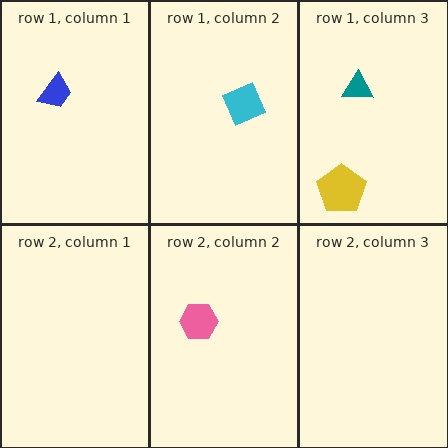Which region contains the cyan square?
The row 1, column 2 region.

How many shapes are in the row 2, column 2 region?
1.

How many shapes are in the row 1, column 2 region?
1.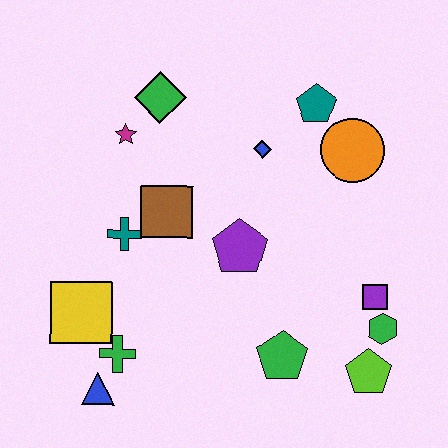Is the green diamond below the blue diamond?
No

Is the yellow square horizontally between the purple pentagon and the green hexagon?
No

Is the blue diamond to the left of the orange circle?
Yes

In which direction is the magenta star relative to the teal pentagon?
The magenta star is to the left of the teal pentagon.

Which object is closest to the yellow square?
The green cross is closest to the yellow square.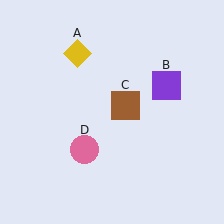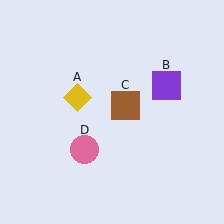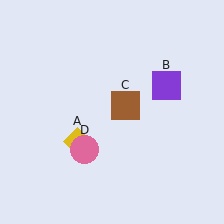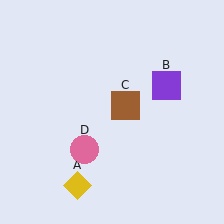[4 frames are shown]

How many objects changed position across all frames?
1 object changed position: yellow diamond (object A).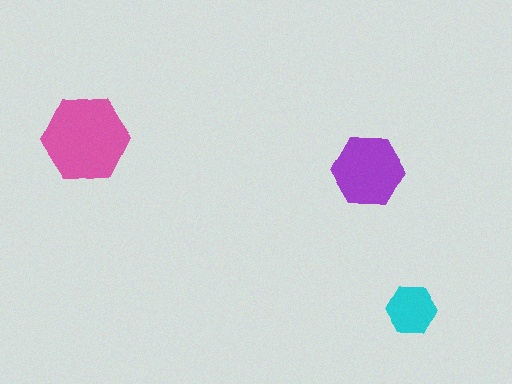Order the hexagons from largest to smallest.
the pink one, the purple one, the cyan one.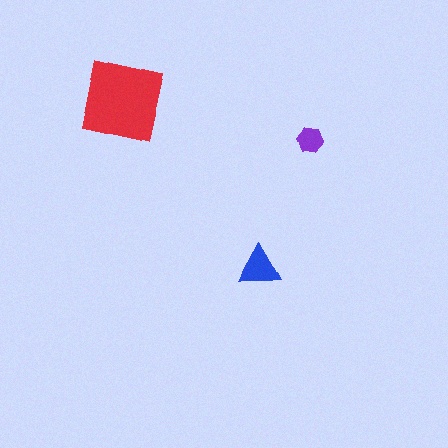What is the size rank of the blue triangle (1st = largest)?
2nd.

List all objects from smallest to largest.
The purple hexagon, the blue triangle, the red square.